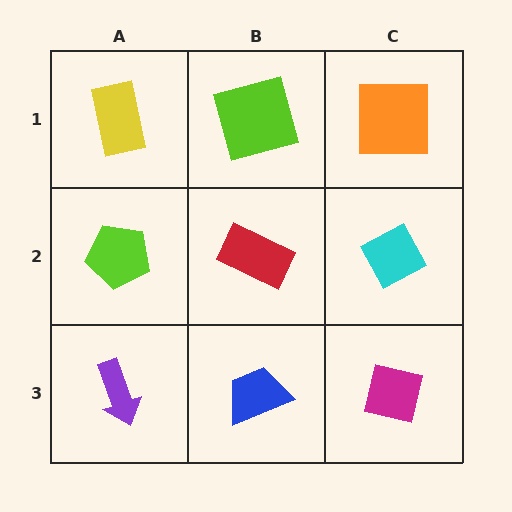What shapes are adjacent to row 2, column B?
A lime square (row 1, column B), a blue trapezoid (row 3, column B), a lime pentagon (row 2, column A), a cyan diamond (row 2, column C).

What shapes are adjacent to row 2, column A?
A yellow rectangle (row 1, column A), a purple arrow (row 3, column A), a red rectangle (row 2, column B).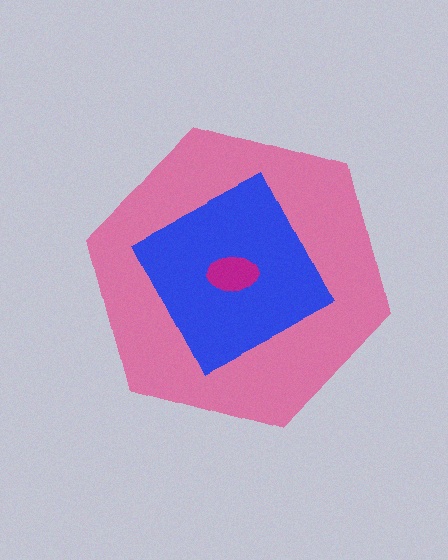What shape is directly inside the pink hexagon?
The blue diamond.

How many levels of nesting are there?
3.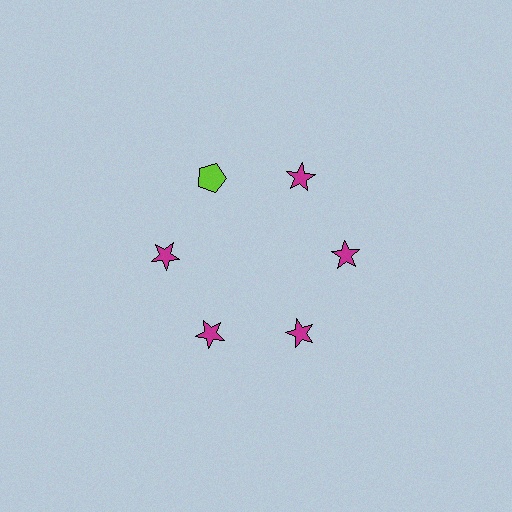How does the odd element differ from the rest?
It differs in both color (lime instead of magenta) and shape (pentagon instead of star).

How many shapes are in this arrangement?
There are 6 shapes arranged in a ring pattern.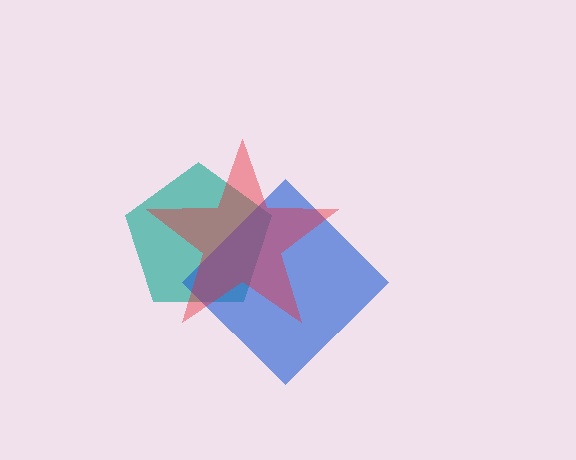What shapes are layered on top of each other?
The layered shapes are: a teal pentagon, a blue diamond, a red star.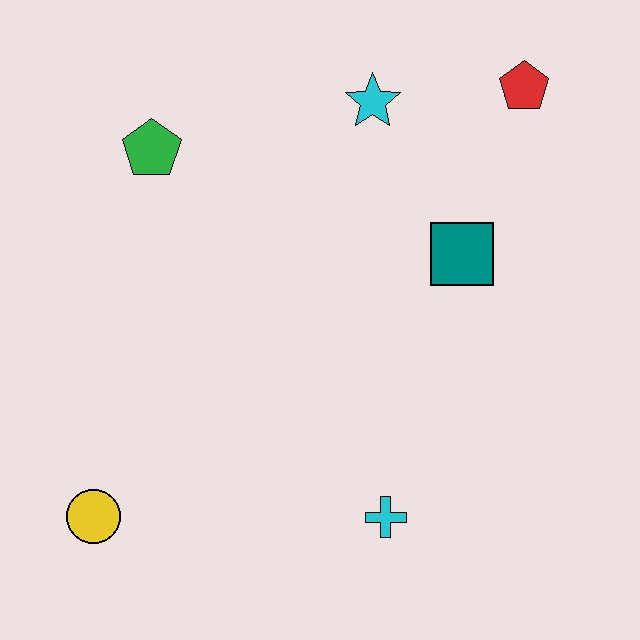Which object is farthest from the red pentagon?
The yellow circle is farthest from the red pentagon.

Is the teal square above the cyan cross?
Yes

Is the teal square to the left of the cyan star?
No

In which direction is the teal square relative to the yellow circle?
The teal square is to the right of the yellow circle.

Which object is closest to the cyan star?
The red pentagon is closest to the cyan star.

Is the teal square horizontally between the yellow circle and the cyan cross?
No